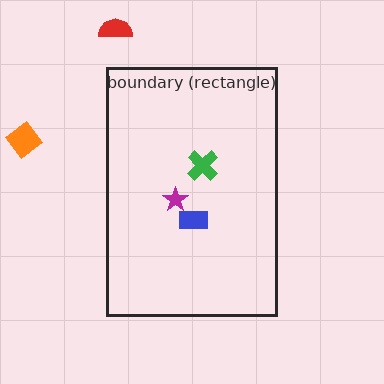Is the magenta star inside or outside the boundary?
Inside.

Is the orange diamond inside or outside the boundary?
Outside.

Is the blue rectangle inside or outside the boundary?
Inside.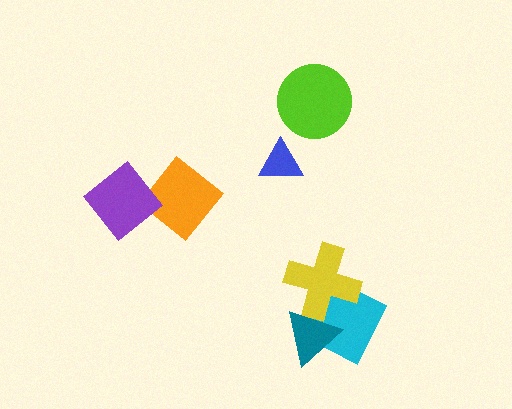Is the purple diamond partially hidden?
No, no other shape covers it.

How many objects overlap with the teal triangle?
2 objects overlap with the teal triangle.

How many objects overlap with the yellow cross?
2 objects overlap with the yellow cross.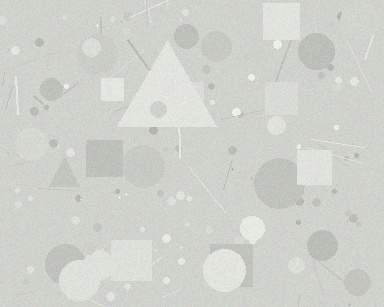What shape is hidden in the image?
A triangle is hidden in the image.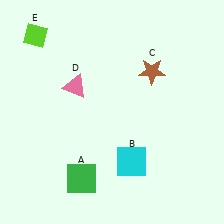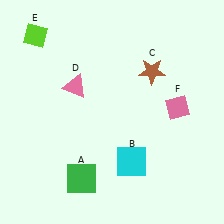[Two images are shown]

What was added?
A pink diamond (F) was added in Image 2.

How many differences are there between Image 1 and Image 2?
There is 1 difference between the two images.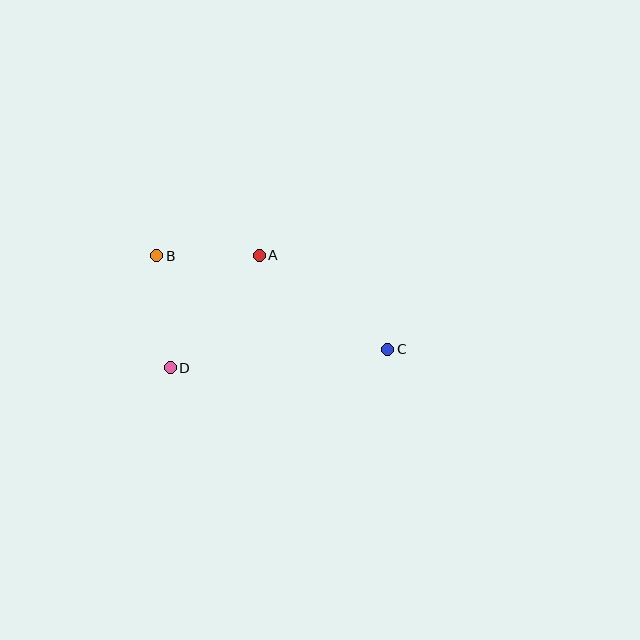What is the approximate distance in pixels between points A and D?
The distance between A and D is approximately 144 pixels.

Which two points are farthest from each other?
Points B and C are farthest from each other.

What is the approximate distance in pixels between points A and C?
The distance between A and C is approximately 159 pixels.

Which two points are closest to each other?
Points A and B are closest to each other.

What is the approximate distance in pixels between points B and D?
The distance between B and D is approximately 113 pixels.